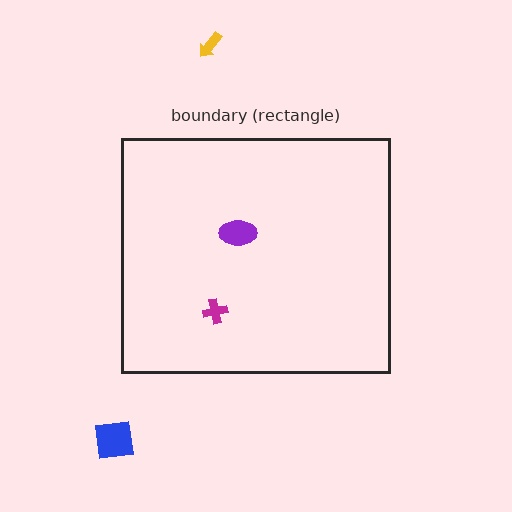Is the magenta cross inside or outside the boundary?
Inside.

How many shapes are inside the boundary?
2 inside, 2 outside.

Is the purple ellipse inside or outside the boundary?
Inside.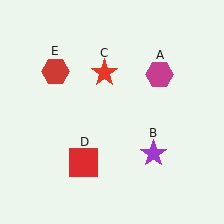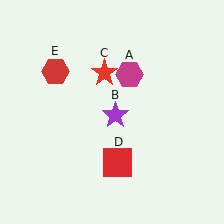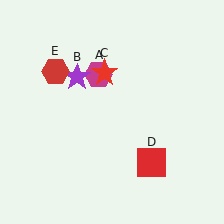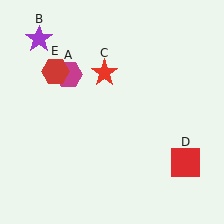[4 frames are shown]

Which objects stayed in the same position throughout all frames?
Red star (object C) and red hexagon (object E) remained stationary.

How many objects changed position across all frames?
3 objects changed position: magenta hexagon (object A), purple star (object B), red square (object D).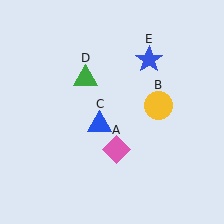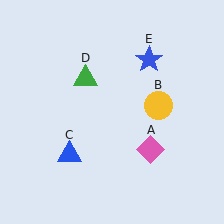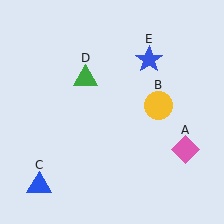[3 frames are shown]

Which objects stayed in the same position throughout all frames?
Yellow circle (object B) and green triangle (object D) and blue star (object E) remained stationary.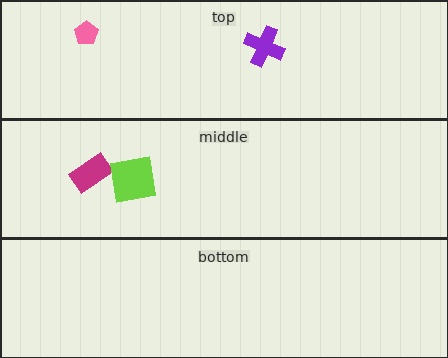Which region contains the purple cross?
The top region.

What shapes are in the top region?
The purple cross, the pink pentagon.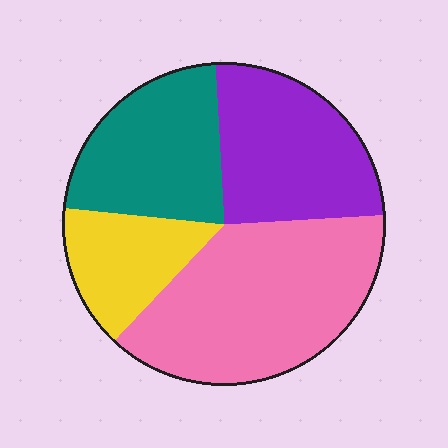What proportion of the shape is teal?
Teal takes up about one quarter (1/4) of the shape.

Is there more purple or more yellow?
Purple.